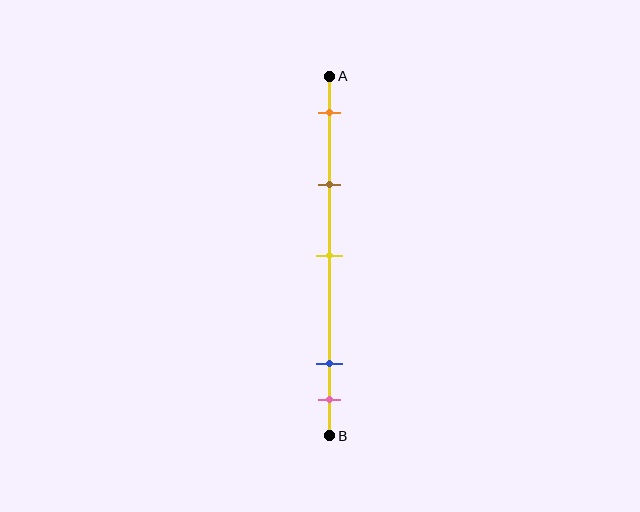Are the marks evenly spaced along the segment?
No, the marks are not evenly spaced.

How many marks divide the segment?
There are 5 marks dividing the segment.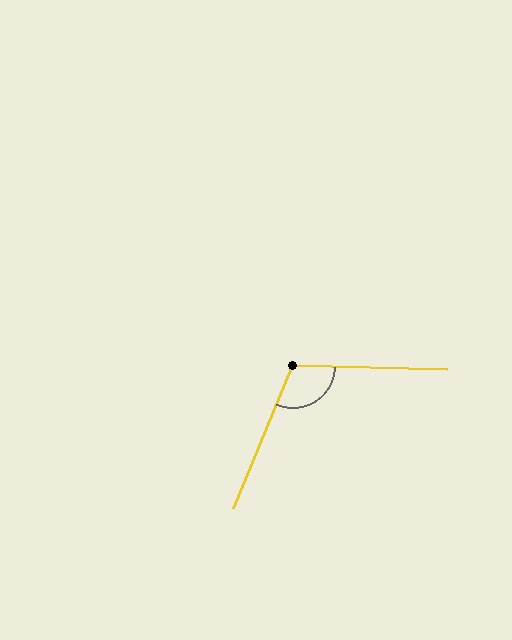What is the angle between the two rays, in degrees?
Approximately 111 degrees.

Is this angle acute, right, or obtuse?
It is obtuse.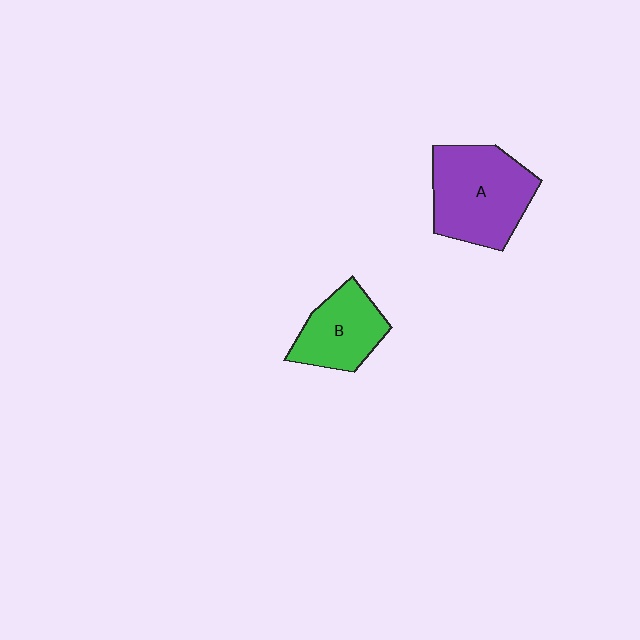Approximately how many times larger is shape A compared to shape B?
Approximately 1.5 times.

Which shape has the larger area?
Shape A (purple).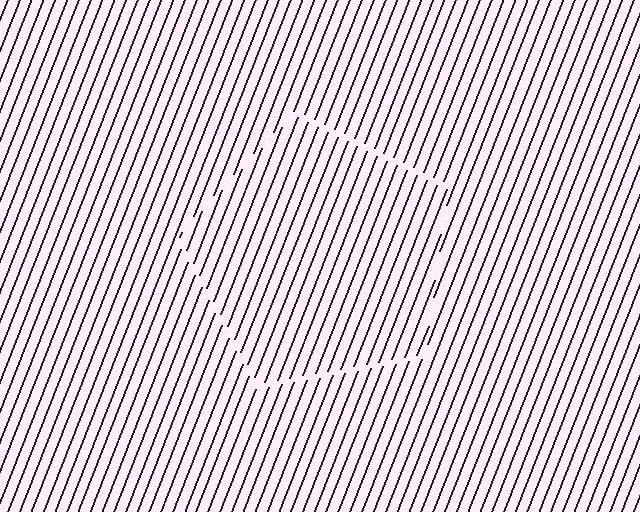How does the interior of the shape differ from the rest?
The interior of the shape contains the same grating, shifted by half a period — the contour is defined by the phase discontinuity where line-ends from the inner and outer gratings abut.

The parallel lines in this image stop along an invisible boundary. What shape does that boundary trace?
An illusory pentagon. The interior of the shape contains the same grating, shifted by half a period — the contour is defined by the phase discontinuity where line-ends from the inner and outer gratings abut.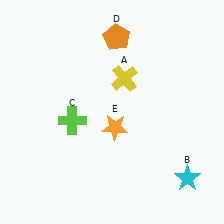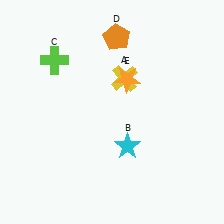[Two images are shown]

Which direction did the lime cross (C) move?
The lime cross (C) moved up.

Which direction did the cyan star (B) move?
The cyan star (B) moved left.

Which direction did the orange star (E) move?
The orange star (E) moved up.